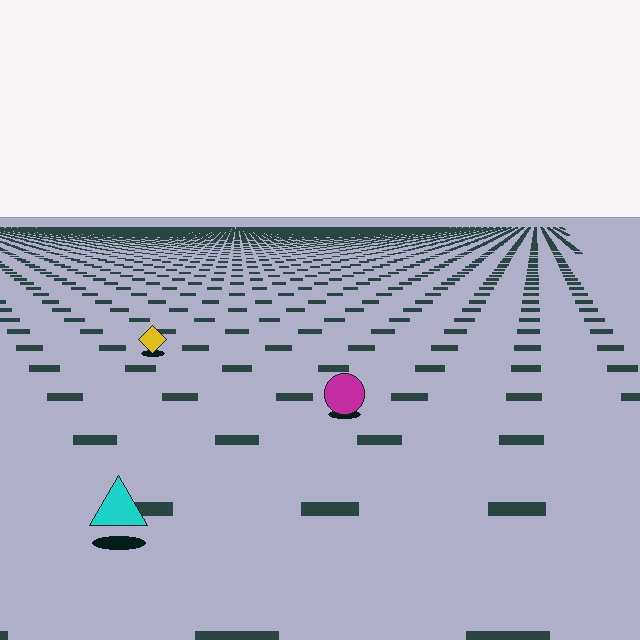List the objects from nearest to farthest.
From nearest to farthest: the cyan triangle, the magenta circle, the yellow diamond.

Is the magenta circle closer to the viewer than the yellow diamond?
Yes. The magenta circle is closer — you can tell from the texture gradient: the ground texture is coarser near it.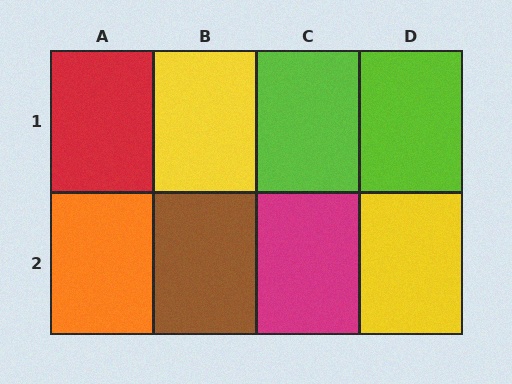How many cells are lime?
2 cells are lime.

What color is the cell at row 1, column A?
Red.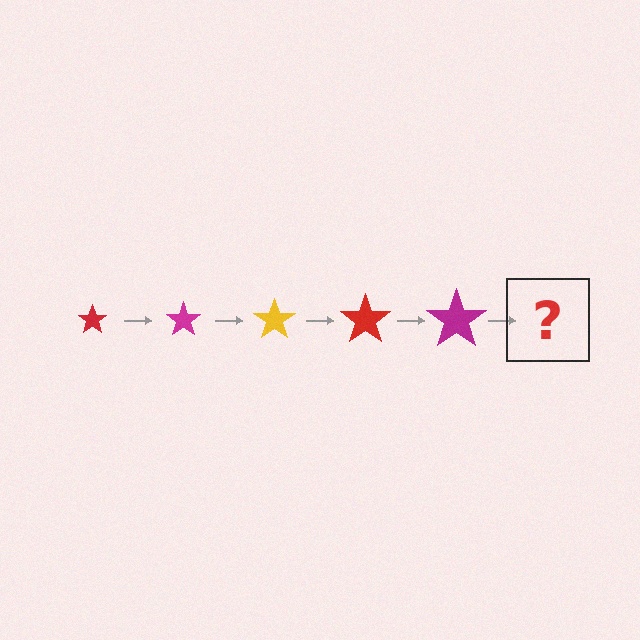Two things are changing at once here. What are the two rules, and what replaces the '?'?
The two rules are that the star grows larger each step and the color cycles through red, magenta, and yellow. The '?' should be a yellow star, larger than the previous one.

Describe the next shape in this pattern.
It should be a yellow star, larger than the previous one.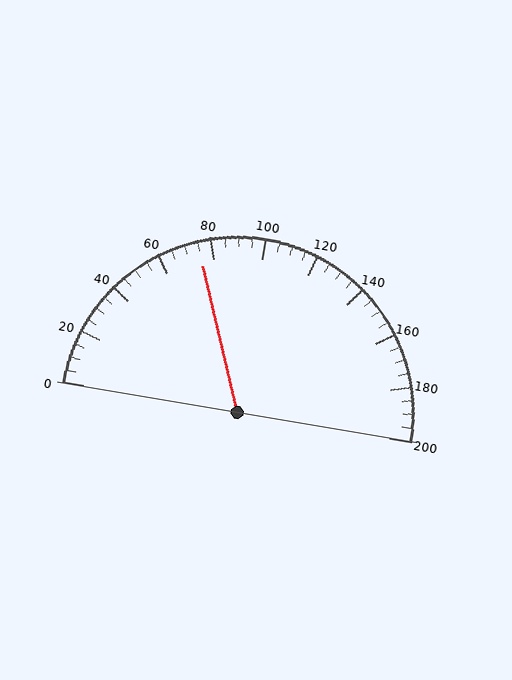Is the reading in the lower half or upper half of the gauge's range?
The reading is in the lower half of the range (0 to 200).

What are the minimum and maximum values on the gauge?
The gauge ranges from 0 to 200.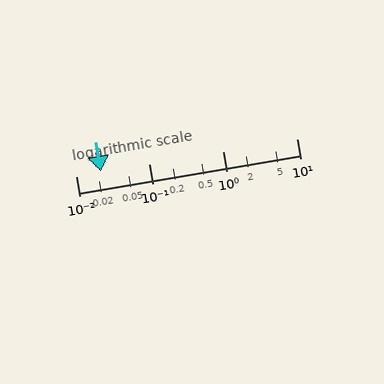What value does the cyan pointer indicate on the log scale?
The pointer indicates approximately 0.022.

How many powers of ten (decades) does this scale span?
The scale spans 3 decades, from 0.01 to 10.